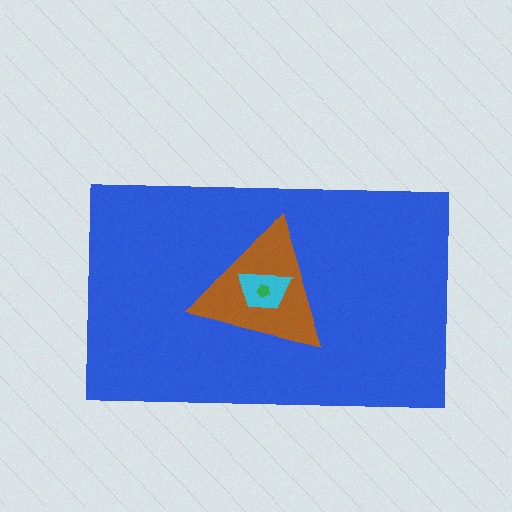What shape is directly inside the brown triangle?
The cyan trapezoid.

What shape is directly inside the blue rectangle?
The brown triangle.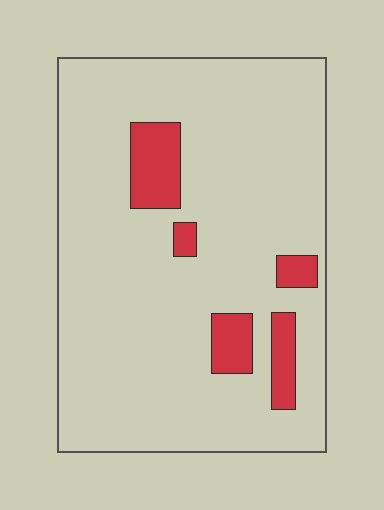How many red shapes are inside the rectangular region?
5.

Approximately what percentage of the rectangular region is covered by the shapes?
Approximately 10%.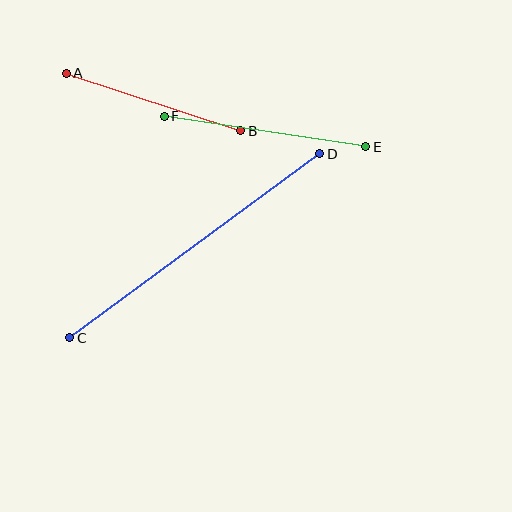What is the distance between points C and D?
The distance is approximately 310 pixels.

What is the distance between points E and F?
The distance is approximately 204 pixels.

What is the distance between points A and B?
The distance is approximately 184 pixels.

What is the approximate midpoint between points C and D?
The midpoint is at approximately (195, 246) pixels.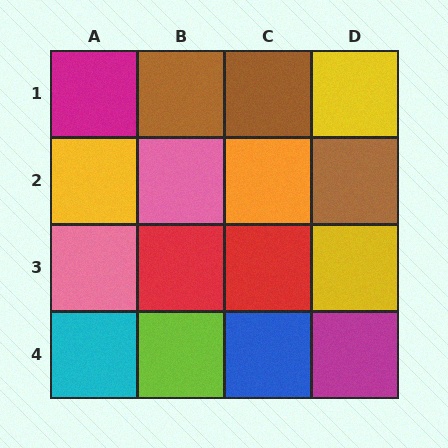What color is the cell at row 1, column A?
Magenta.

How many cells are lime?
1 cell is lime.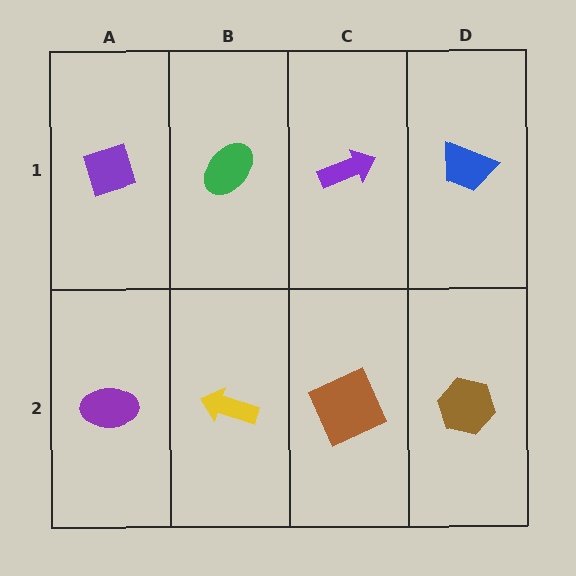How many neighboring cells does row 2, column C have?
3.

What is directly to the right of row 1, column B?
A purple arrow.